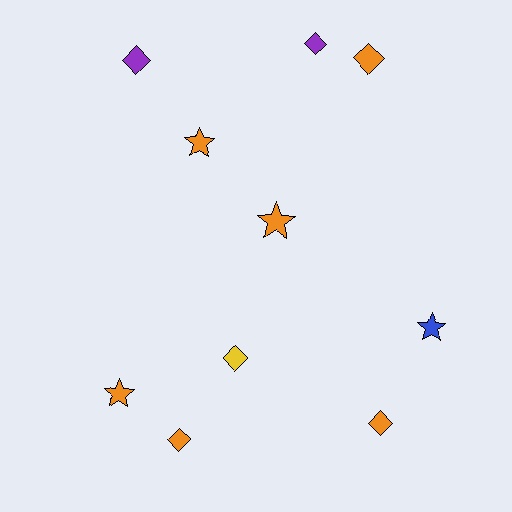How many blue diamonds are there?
There are no blue diamonds.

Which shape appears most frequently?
Diamond, with 6 objects.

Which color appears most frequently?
Orange, with 6 objects.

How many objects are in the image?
There are 10 objects.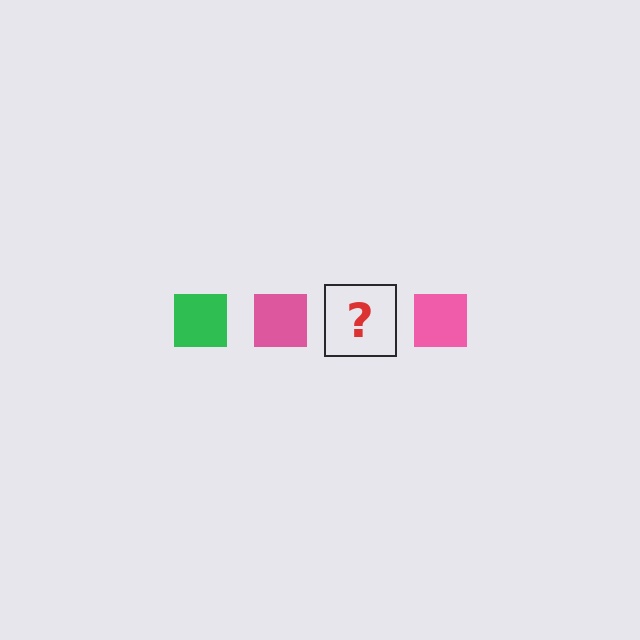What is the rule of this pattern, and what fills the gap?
The rule is that the pattern cycles through green, pink squares. The gap should be filled with a green square.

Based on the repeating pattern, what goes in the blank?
The blank should be a green square.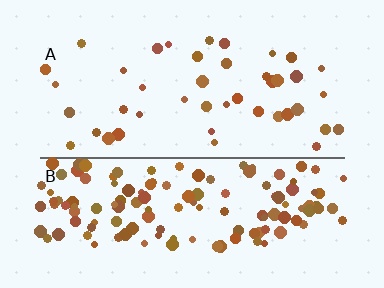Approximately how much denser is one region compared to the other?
Approximately 3.3× — region B over region A.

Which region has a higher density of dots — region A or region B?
B (the bottom).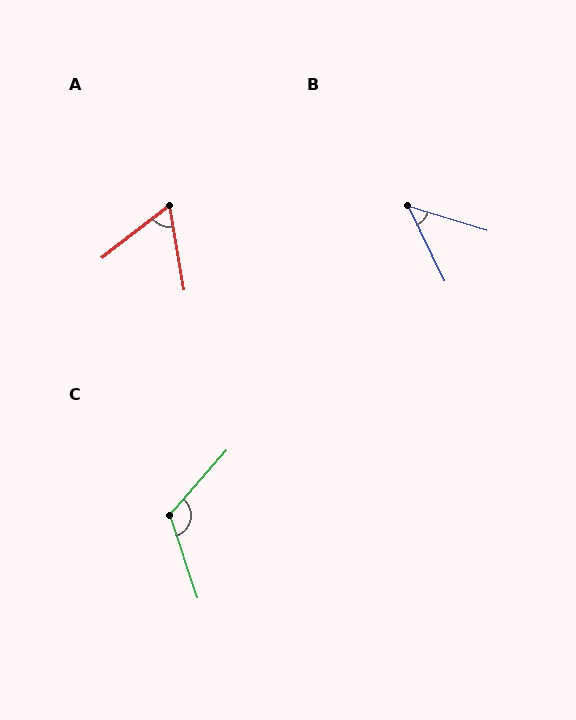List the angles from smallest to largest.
B (47°), A (62°), C (120°).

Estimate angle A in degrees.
Approximately 62 degrees.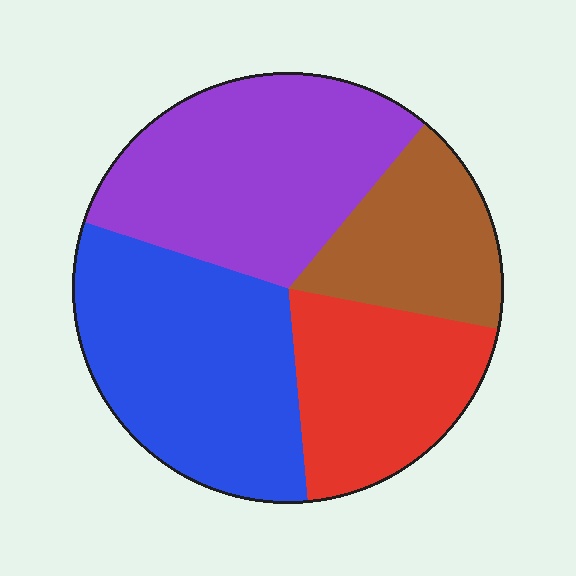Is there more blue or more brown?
Blue.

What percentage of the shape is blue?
Blue takes up about one third (1/3) of the shape.